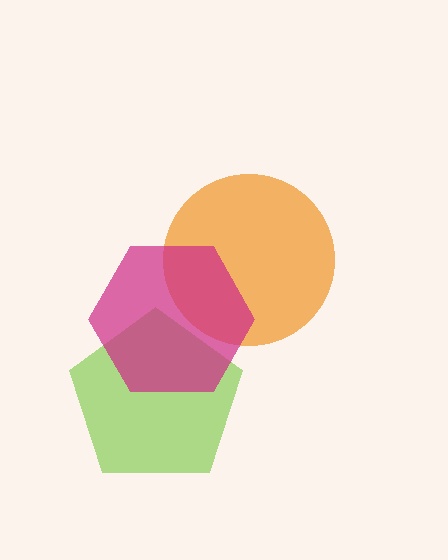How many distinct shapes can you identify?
There are 3 distinct shapes: an orange circle, a lime pentagon, a magenta hexagon.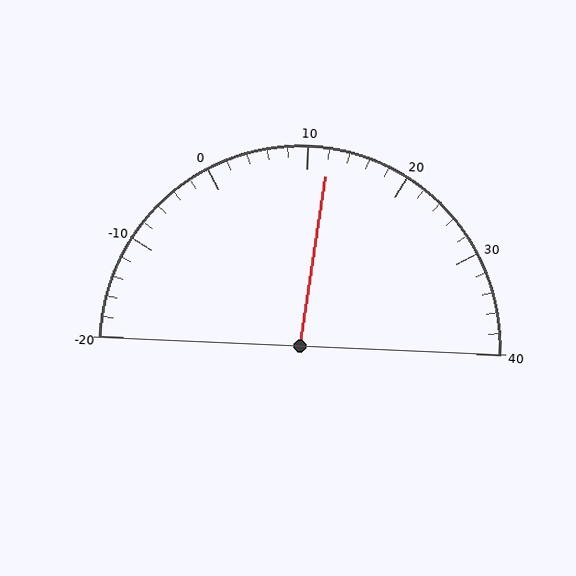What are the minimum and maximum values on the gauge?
The gauge ranges from -20 to 40.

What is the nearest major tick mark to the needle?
The nearest major tick mark is 10.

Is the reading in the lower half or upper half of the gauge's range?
The reading is in the upper half of the range (-20 to 40).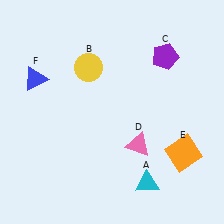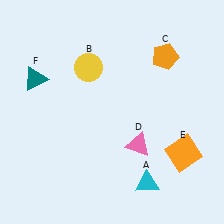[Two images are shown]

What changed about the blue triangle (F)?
In Image 1, F is blue. In Image 2, it changed to teal.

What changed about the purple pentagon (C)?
In Image 1, C is purple. In Image 2, it changed to orange.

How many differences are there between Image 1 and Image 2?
There are 2 differences between the two images.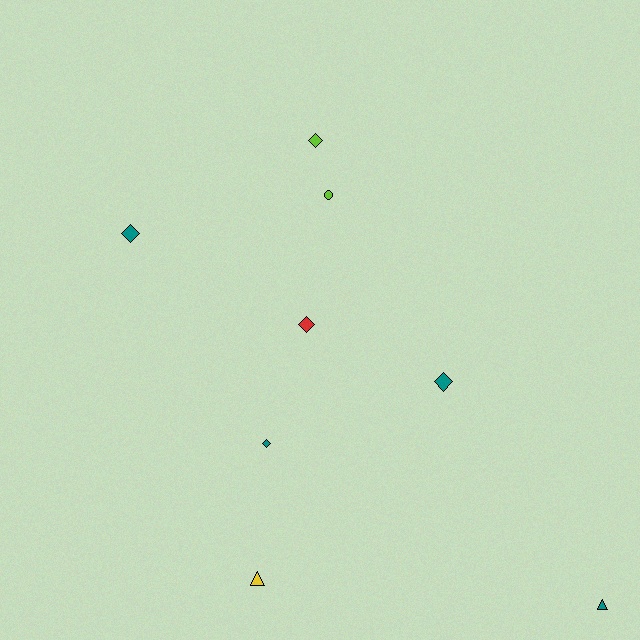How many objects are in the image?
There are 8 objects.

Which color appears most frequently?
Teal, with 4 objects.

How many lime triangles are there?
There are no lime triangles.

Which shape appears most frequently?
Diamond, with 5 objects.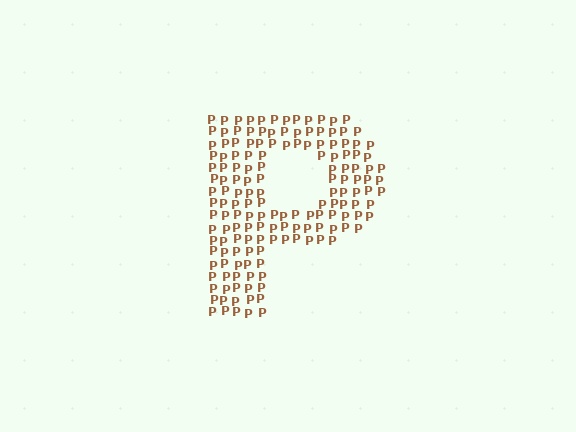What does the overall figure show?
The overall figure shows the letter P.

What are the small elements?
The small elements are letter P's.